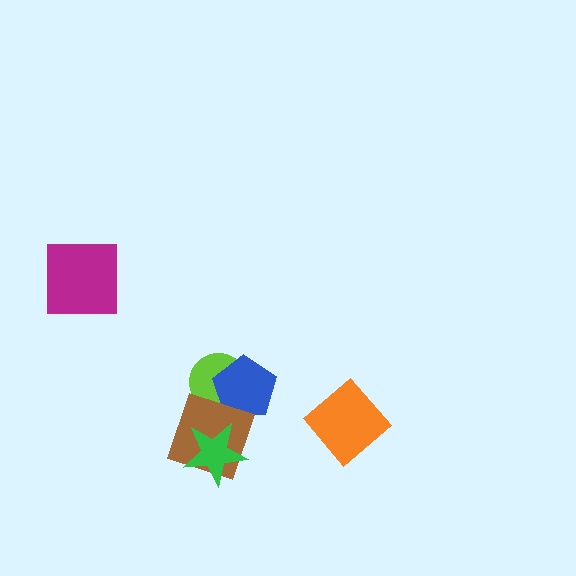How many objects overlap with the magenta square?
0 objects overlap with the magenta square.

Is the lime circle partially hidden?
Yes, it is partially covered by another shape.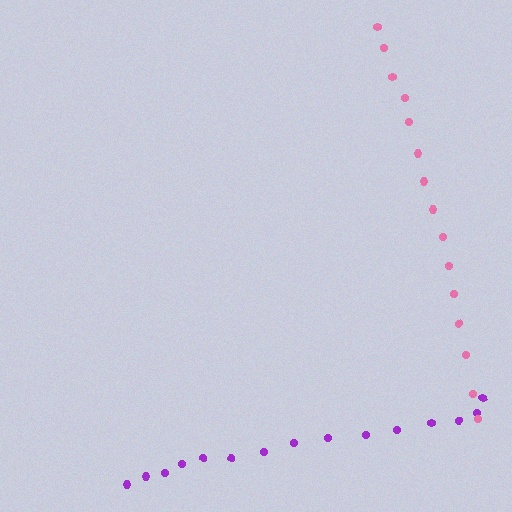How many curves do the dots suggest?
There are 2 distinct paths.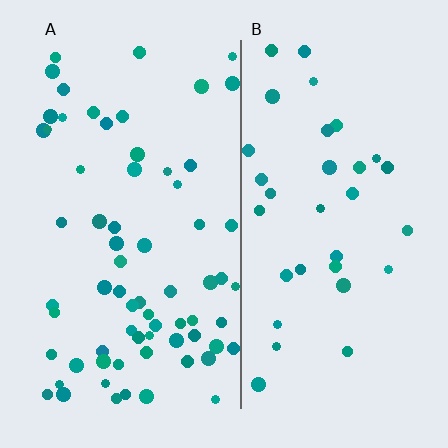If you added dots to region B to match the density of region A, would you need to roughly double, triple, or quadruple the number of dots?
Approximately double.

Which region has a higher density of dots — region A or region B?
A (the left).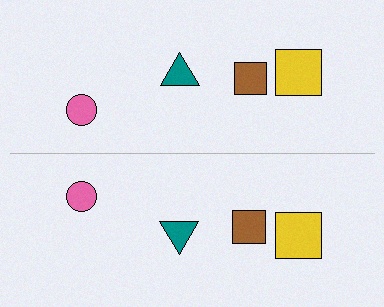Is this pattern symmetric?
Yes, this pattern has bilateral (reflection) symmetry.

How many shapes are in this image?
There are 8 shapes in this image.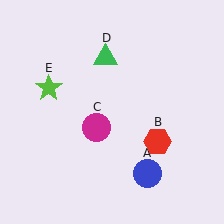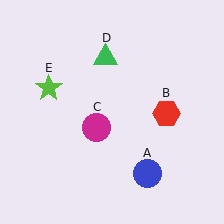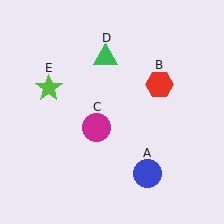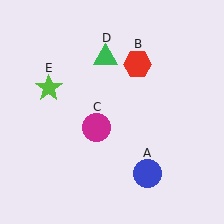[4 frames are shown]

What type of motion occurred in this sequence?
The red hexagon (object B) rotated counterclockwise around the center of the scene.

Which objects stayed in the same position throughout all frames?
Blue circle (object A) and magenta circle (object C) and green triangle (object D) and lime star (object E) remained stationary.